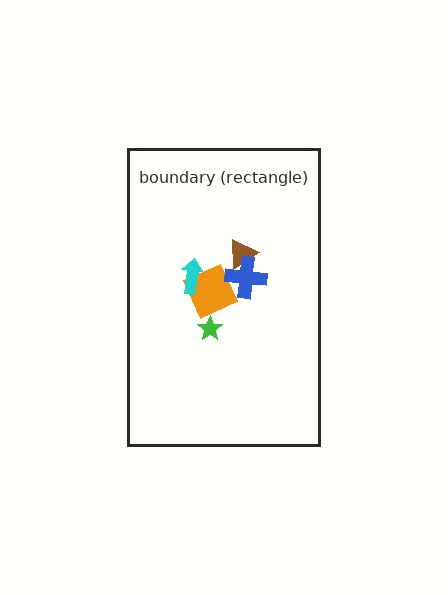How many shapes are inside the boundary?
5 inside, 0 outside.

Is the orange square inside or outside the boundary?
Inside.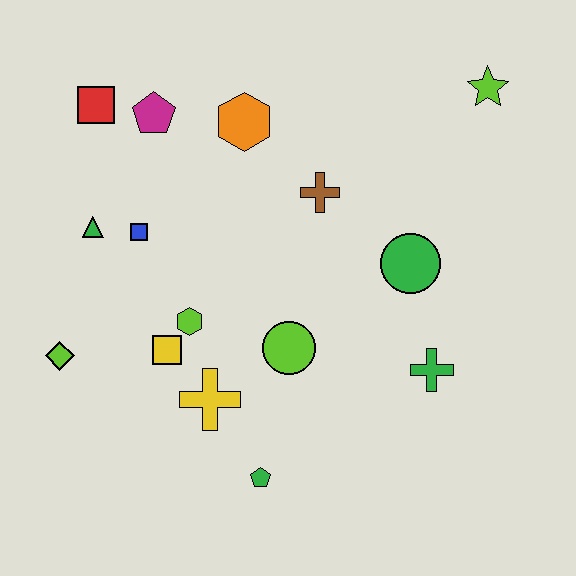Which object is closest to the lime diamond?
The yellow square is closest to the lime diamond.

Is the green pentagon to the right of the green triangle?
Yes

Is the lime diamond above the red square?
No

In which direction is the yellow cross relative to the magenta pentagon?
The yellow cross is below the magenta pentagon.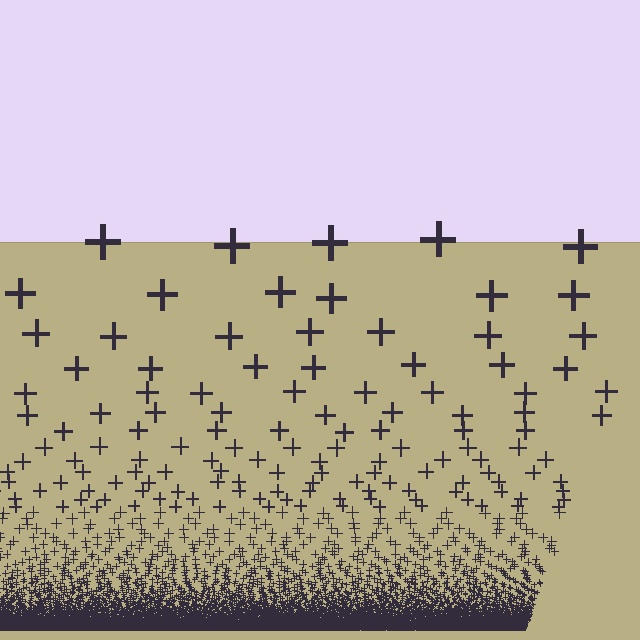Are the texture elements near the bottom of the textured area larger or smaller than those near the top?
Smaller. The gradient is inverted — elements near the bottom are smaller and denser.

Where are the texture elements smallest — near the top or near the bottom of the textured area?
Near the bottom.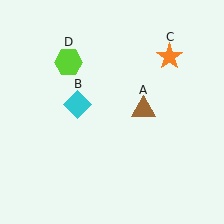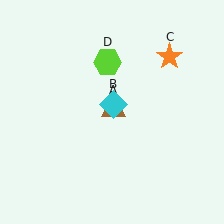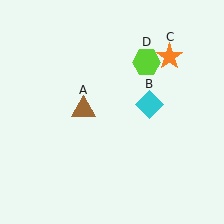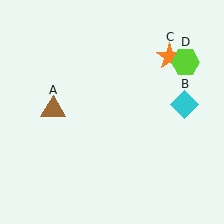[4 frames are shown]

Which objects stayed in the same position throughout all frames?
Orange star (object C) remained stationary.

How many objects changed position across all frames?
3 objects changed position: brown triangle (object A), cyan diamond (object B), lime hexagon (object D).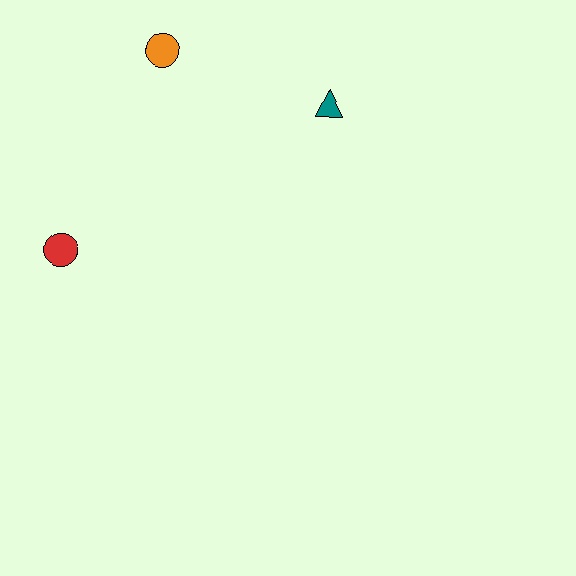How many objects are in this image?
There are 3 objects.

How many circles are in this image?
There are 2 circles.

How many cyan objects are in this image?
There are no cyan objects.